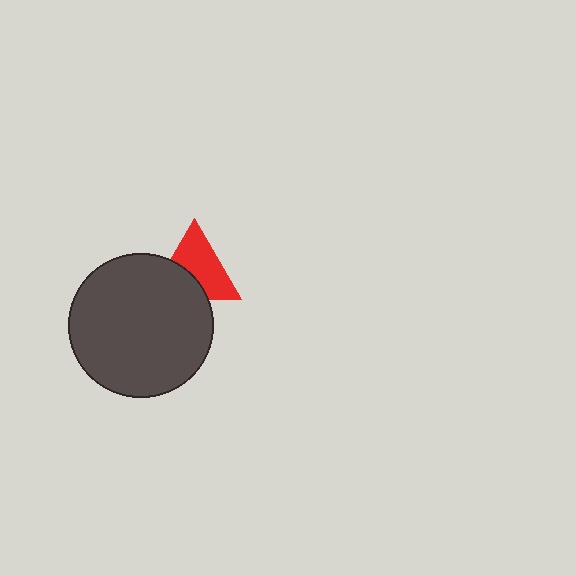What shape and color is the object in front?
The object in front is a dark gray circle.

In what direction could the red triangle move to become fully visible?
The red triangle could move up. That would shift it out from behind the dark gray circle entirely.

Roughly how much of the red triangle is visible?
About half of it is visible (roughly 62%).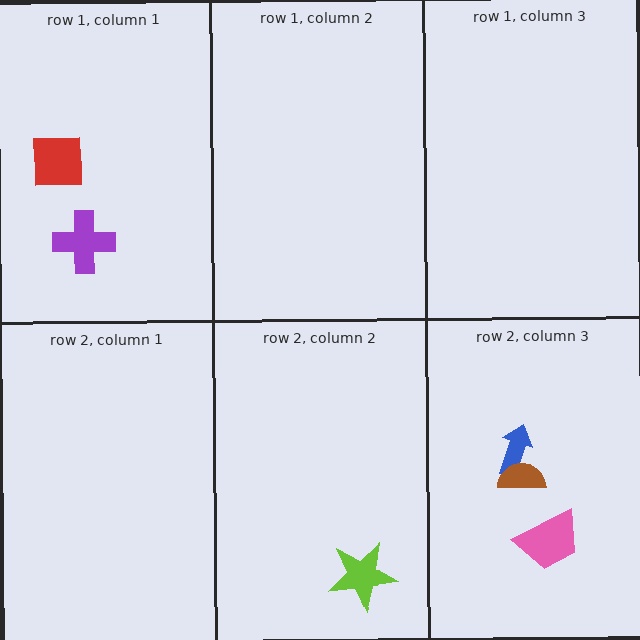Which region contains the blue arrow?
The row 2, column 3 region.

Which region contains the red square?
The row 1, column 1 region.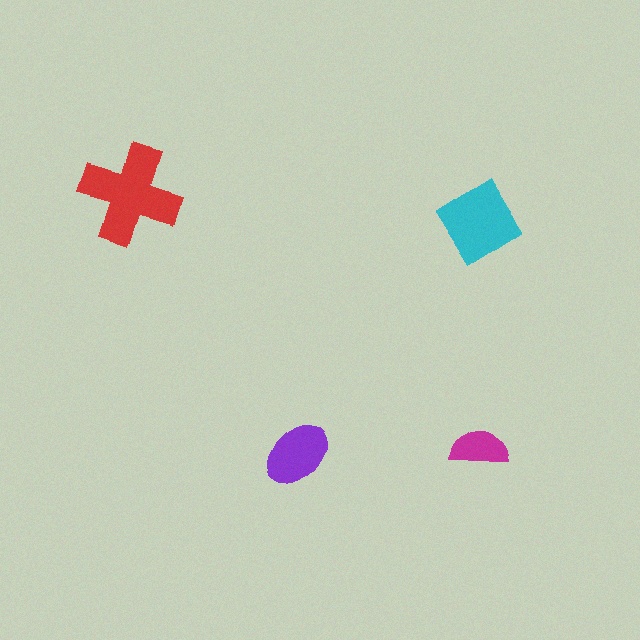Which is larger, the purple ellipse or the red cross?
The red cross.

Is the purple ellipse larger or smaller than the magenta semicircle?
Larger.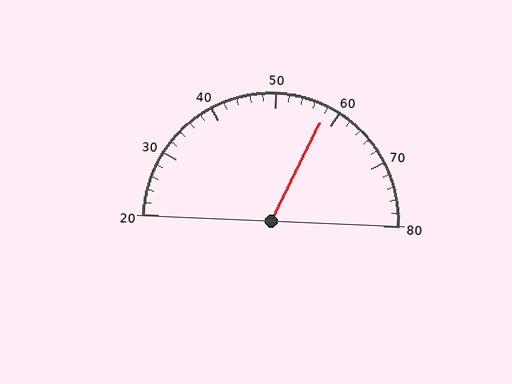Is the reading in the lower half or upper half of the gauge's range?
The reading is in the upper half of the range (20 to 80).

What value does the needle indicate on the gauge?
The needle indicates approximately 58.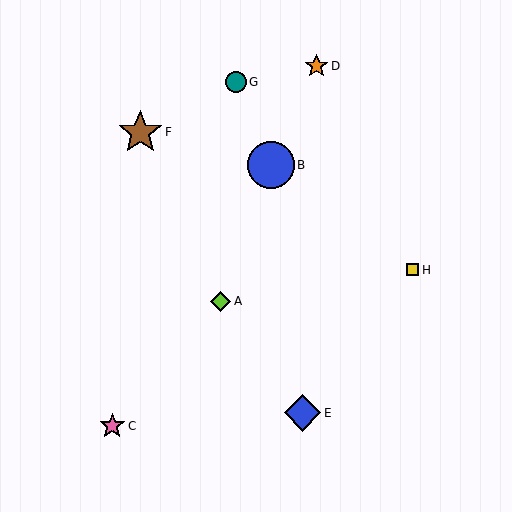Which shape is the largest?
The blue circle (labeled B) is the largest.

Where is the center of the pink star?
The center of the pink star is at (112, 426).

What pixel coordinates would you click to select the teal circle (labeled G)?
Click at (236, 82) to select the teal circle G.